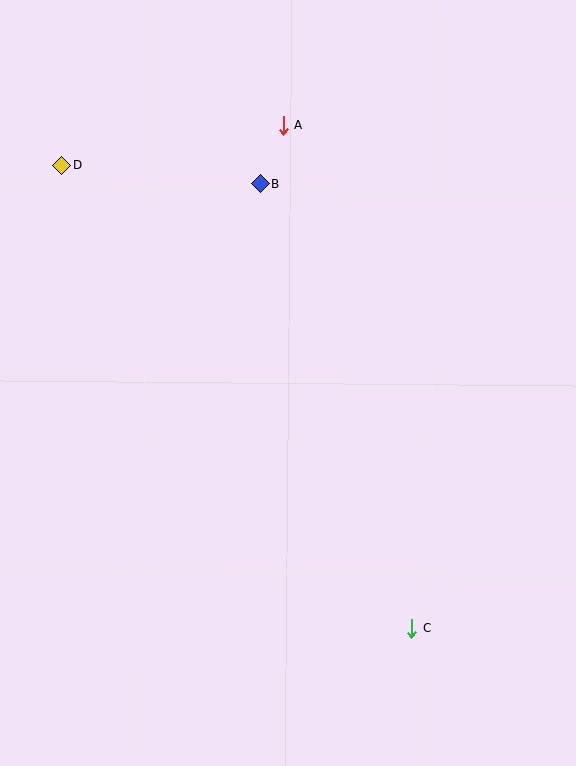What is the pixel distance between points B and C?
The distance between B and C is 470 pixels.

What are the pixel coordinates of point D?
Point D is at (61, 165).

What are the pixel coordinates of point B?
Point B is at (260, 183).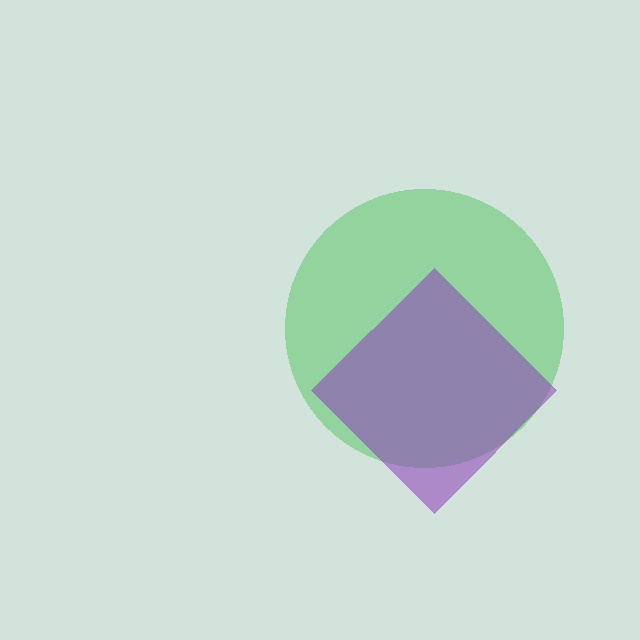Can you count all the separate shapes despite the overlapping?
Yes, there are 2 separate shapes.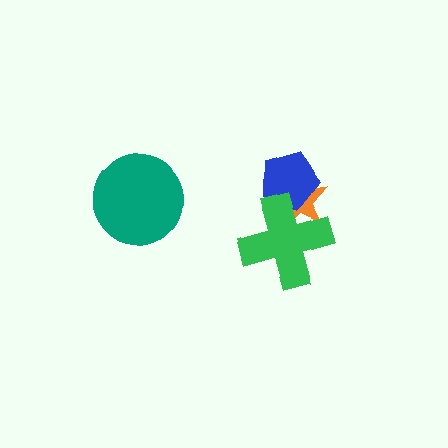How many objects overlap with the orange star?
2 objects overlap with the orange star.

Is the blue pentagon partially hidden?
Yes, it is partially covered by another shape.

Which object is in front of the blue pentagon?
The green cross is in front of the blue pentagon.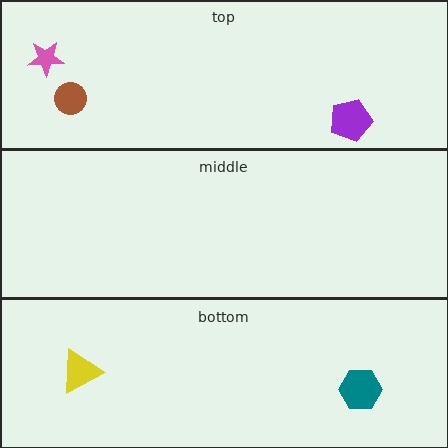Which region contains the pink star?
The top region.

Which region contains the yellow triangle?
The bottom region.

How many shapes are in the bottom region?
2.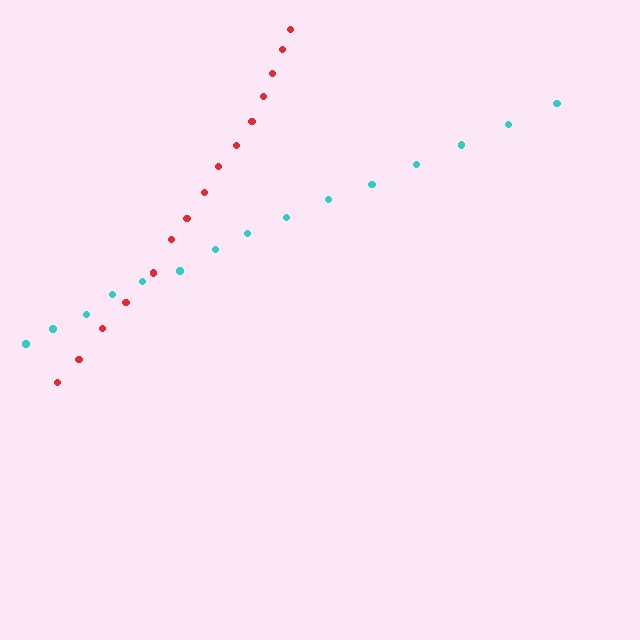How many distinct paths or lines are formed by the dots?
There are 2 distinct paths.